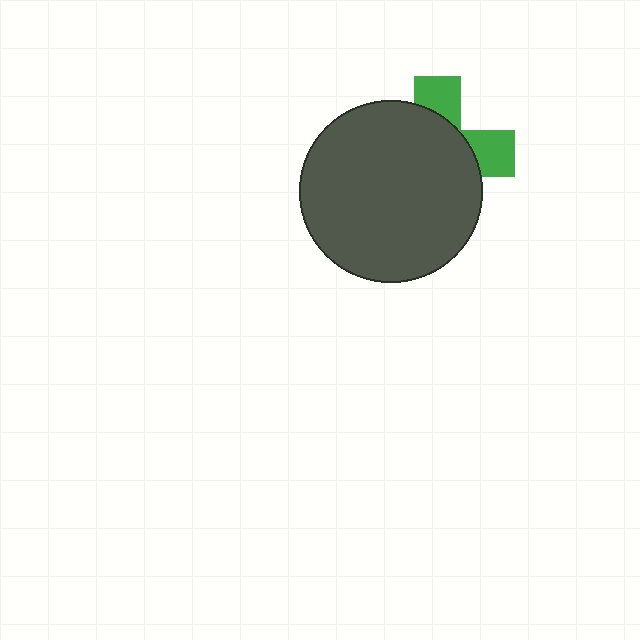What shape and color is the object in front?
The object in front is a dark gray circle.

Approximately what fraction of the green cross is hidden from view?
Roughly 69% of the green cross is hidden behind the dark gray circle.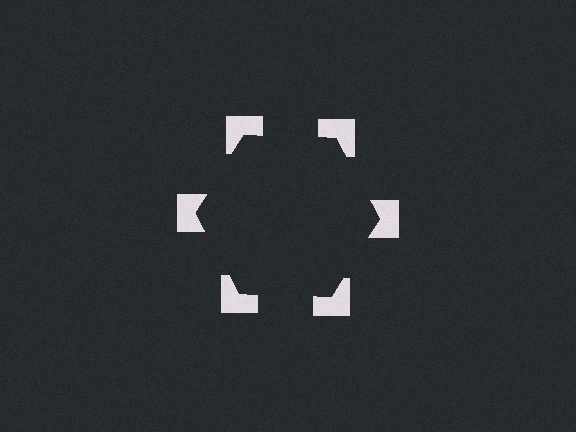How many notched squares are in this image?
There are 6 — one at each vertex of the illusory hexagon.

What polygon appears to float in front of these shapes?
An illusory hexagon — its edges are inferred from the aligned wedge cuts in the notched squares, not physically drawn.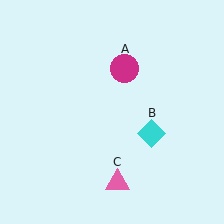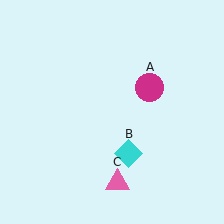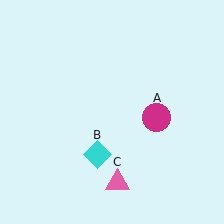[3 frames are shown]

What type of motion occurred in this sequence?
The magenta circle (object A), cyan diamond (object B) rotated clockwise around the center of the scene.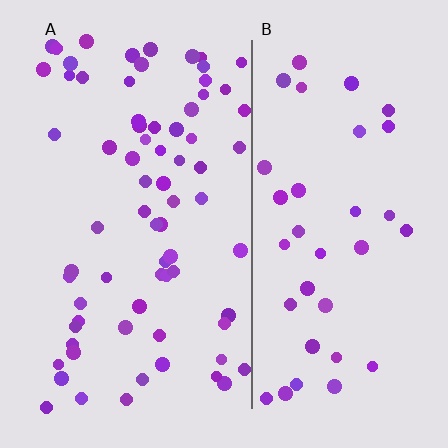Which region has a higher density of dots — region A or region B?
A (the left).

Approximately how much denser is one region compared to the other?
Approximately 1.9× — region A over region B.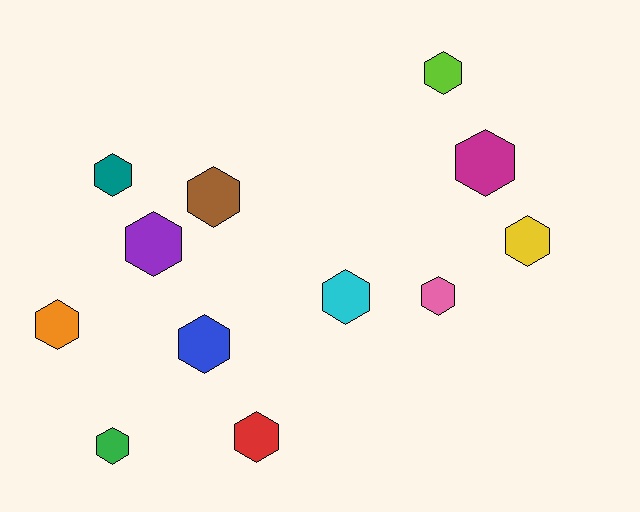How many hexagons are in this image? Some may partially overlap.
There are 12 hexagons.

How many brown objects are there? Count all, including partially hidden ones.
There is 1 brown object.